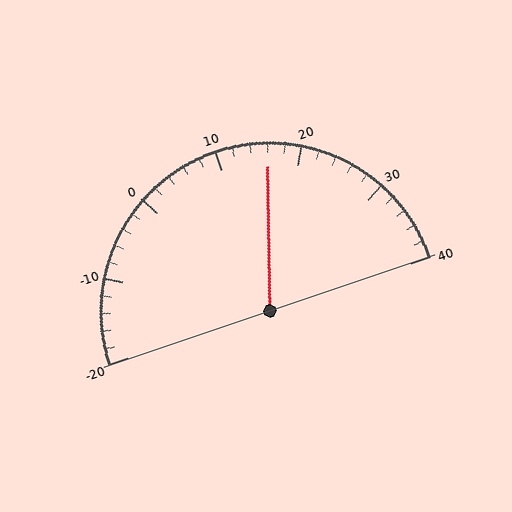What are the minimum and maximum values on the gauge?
The gauge ranges from -20 to 40.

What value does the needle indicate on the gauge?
The needle indicates approximately 16.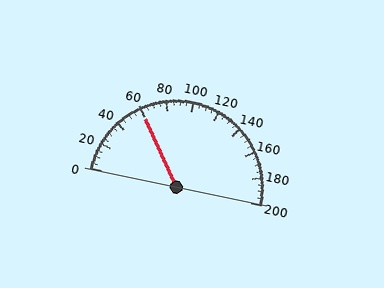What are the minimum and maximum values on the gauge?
The gauge ranges from 0 to 200.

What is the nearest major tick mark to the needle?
The nearest major tick mark is 60.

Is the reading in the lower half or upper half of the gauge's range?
The reading is in the lower half of the range (0 to 200).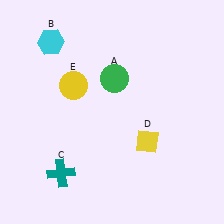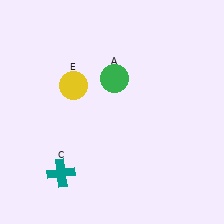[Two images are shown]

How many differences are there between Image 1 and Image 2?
There are 2 differences between the two images.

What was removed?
The cyan hexagon (B), the yellow diamond (D) were removed in Image 2.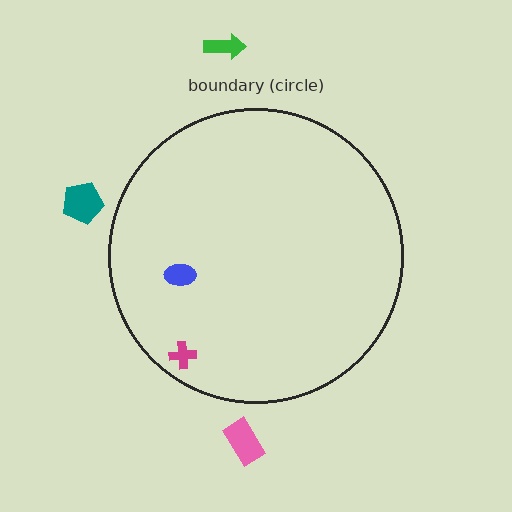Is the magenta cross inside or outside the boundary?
Inside.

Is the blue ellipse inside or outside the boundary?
Inside.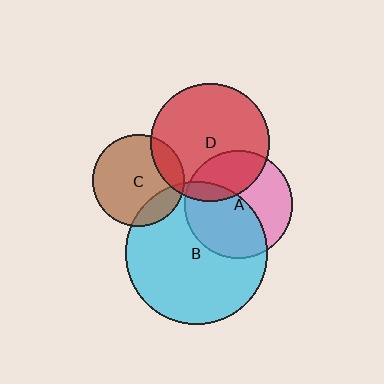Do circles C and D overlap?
Yes.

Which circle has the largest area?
Circle B (cyan).